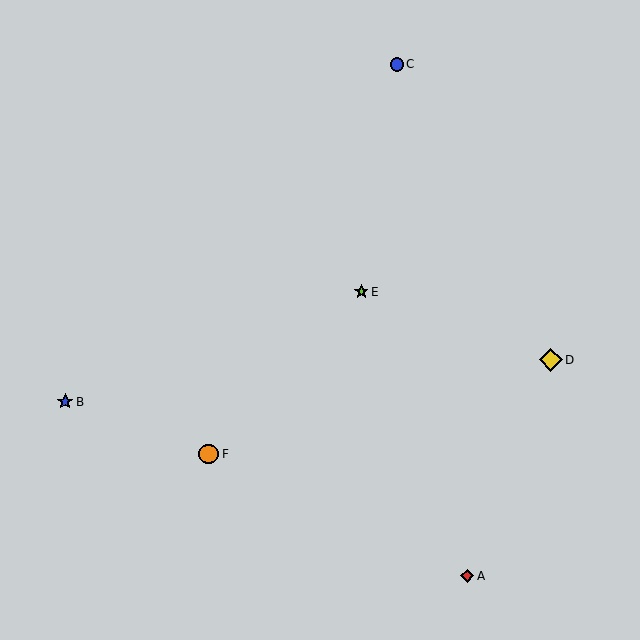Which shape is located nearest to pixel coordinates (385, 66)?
The blue circle (labeled C) at (397, 64) is nearest to that location.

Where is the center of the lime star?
The center of the lime star is at (361, 292).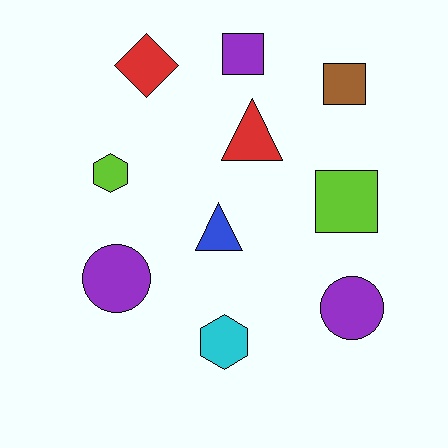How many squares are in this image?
There are 3 squares.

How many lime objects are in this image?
There are 2 lime objects.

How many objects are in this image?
There are 10 objects.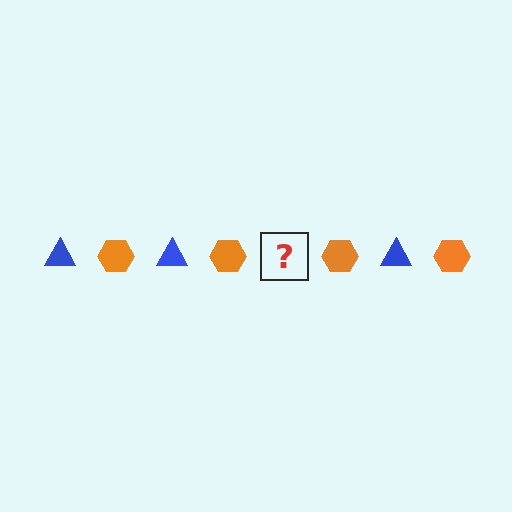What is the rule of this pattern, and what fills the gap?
The rule is that the pattern alternates between blue triangle and orange hexagon. The gap should be filled with a blue triangle.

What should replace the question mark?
The question mark should be replaced with a blue triangle.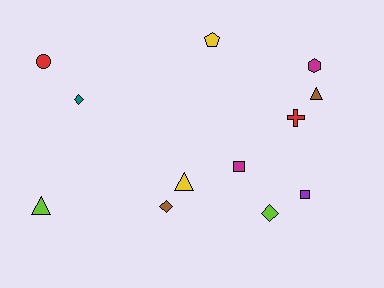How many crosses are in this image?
There is 1 cross.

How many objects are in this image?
There are 12 objects.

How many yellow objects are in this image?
There are 2 yellow objects.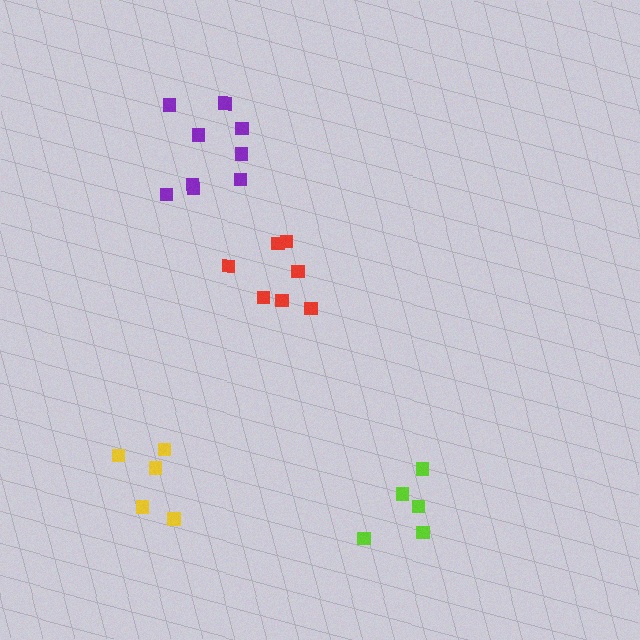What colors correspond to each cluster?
The clusters are colored: yellow, lime, purple, red.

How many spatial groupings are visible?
There are 4 spatial groupings.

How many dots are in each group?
Group 1: 5 dots, Group 2: 5 dots, Group 3: 9 dots, Group 4: 7 dots (26 total).